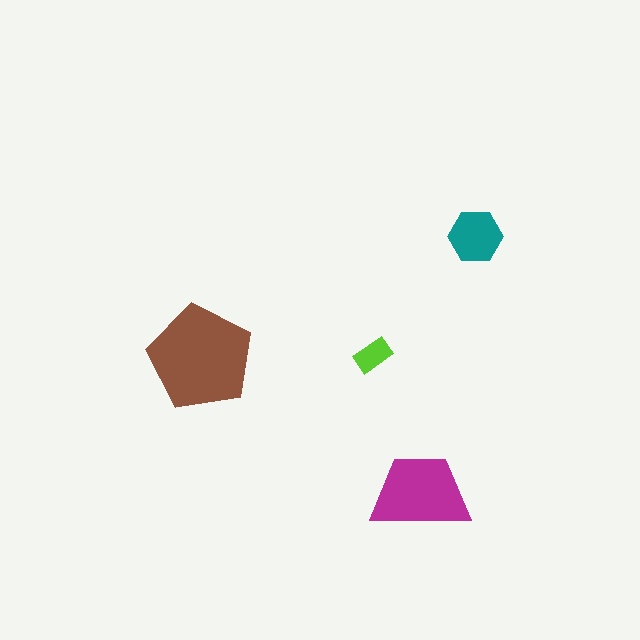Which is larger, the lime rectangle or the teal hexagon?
The teal hexagon.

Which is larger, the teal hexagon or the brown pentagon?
The brown pentagon.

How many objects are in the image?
There are 4 objects in the image.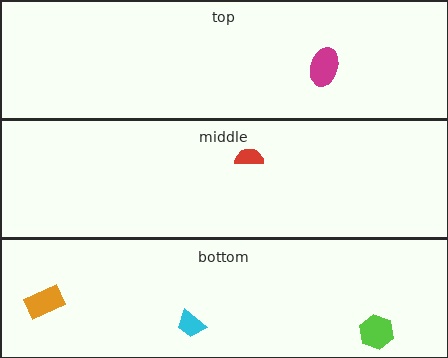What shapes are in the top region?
The magenta ellipse.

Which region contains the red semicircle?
The middle region.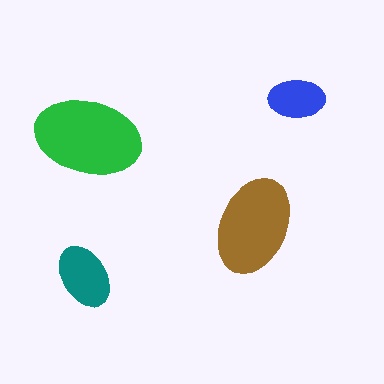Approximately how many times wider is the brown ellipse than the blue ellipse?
About 1.5 times wider.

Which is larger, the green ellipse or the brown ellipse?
The green one.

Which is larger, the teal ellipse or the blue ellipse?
The teal one.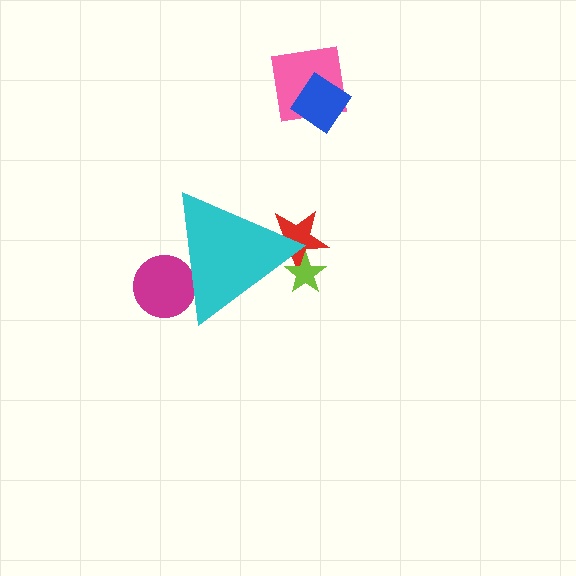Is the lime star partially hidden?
Yes, the lime star is partially hidden behind the cyan triangle.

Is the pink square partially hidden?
No, the pink square is fully visible.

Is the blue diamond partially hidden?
No, the blue diamond is fully visible.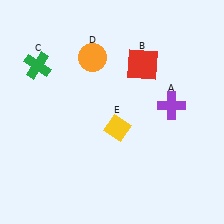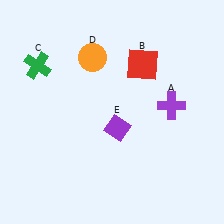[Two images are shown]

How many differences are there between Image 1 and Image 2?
There is 1 difference between the two images.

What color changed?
The diamond (E) changed from yellow in Image 1 to purple in Image 2.